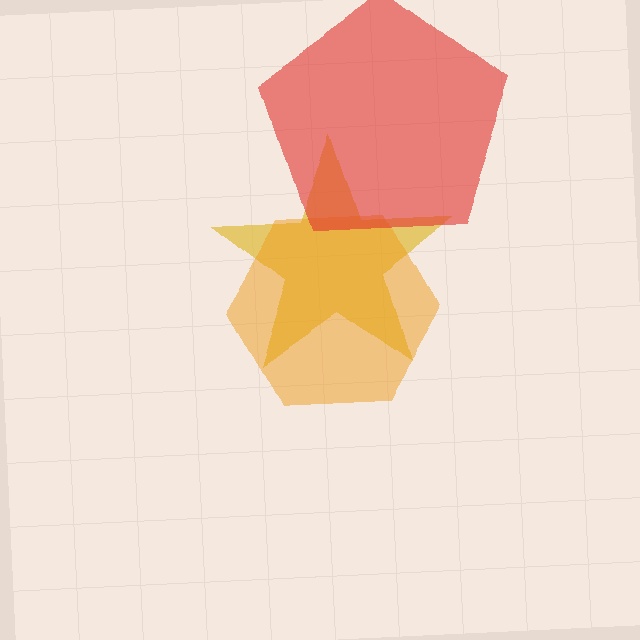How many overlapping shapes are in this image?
There are 3 overlapping shapes in the image.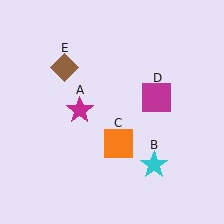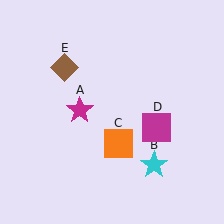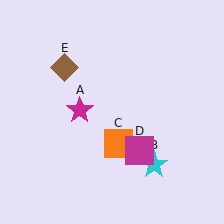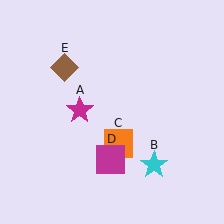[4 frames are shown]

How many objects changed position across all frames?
1 object changed position: magenta square (object D).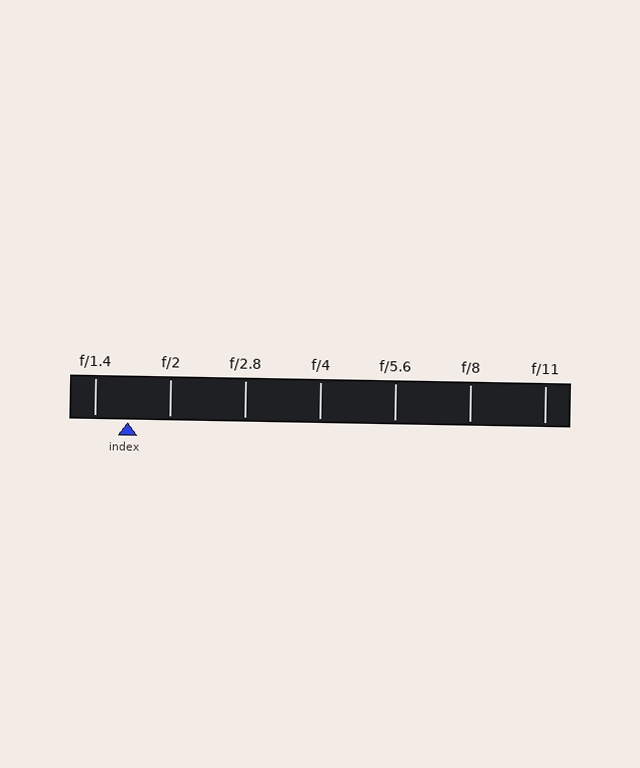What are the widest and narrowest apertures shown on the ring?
The widest aperture shown is f/1.4 and the narrowest is f/11.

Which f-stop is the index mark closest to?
The index mark is closest to f/1.4.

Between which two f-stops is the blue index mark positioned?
The index mark is between f/1.4 and f/2.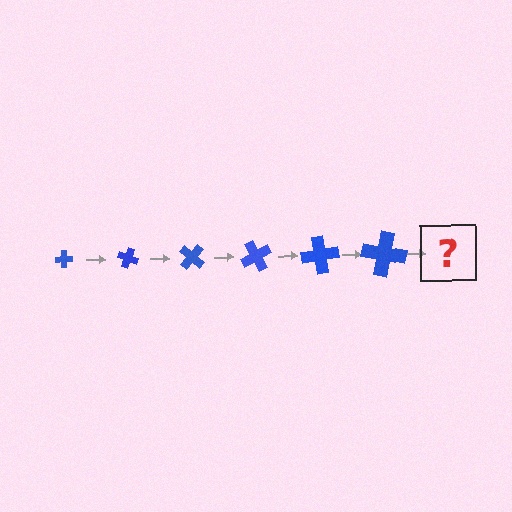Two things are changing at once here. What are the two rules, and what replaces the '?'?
The two rules are that the cross grows larger each step and it rotates 20 degrees each step. The '?' should be a cross, larger than the previous one and rotated 120 degrees from the start.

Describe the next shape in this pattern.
It should be a cross, larger than the previous one and rotated 120 degrees from the start.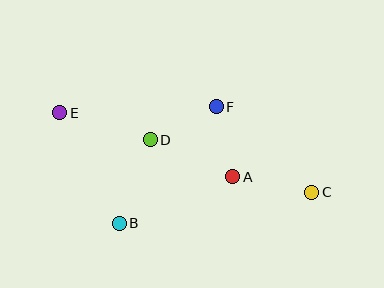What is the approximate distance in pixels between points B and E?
The distance between B and E is approximately 125 pixels.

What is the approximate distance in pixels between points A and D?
The distance between A and D is approximately 90 pixels.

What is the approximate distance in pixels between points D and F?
The distance between D and F is approximately 74 pixels.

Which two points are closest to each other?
Points A and F are closest to each other.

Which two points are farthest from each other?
Points C and E are farthest from each other.